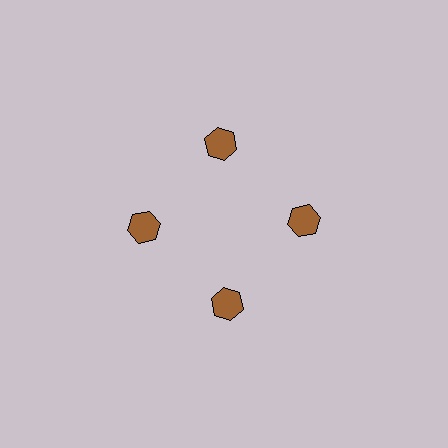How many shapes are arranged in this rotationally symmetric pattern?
There are 4 shapes, arranged in 4 groups of 1.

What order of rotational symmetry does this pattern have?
This pattern has 4-fold rotational symmetry.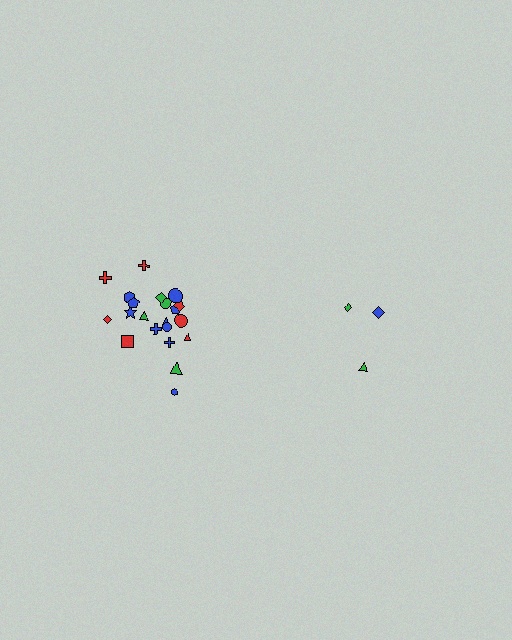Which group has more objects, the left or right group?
The left group.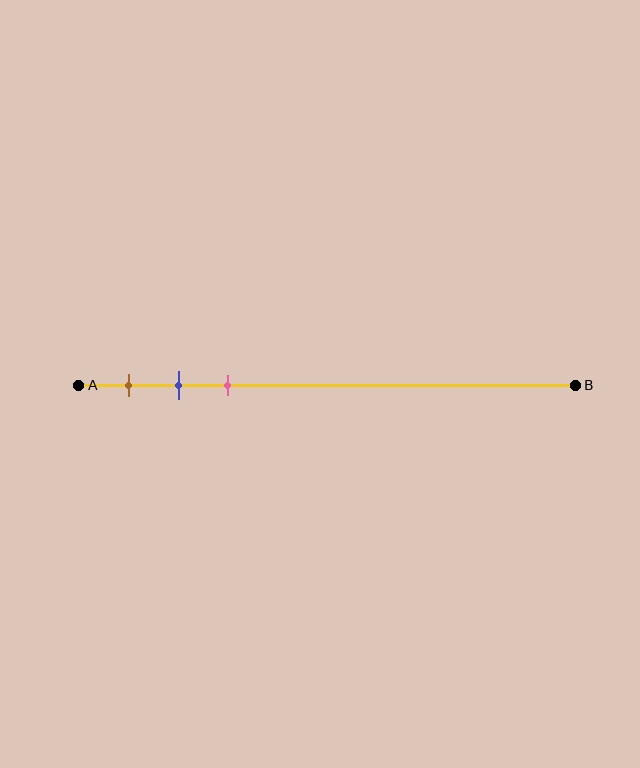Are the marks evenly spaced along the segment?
Yes, the marks are approximately evenly spaced.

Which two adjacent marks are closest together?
The blue and pink marks are the closest adjacent pair.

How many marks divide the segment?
There are 3 marks dividing the segment.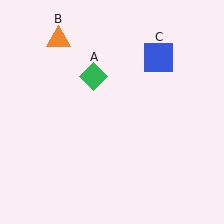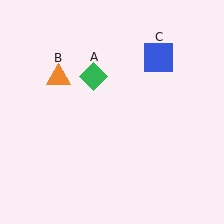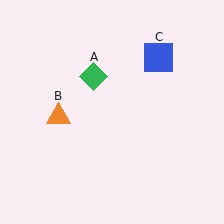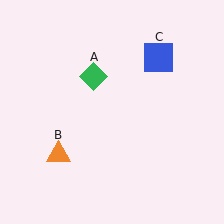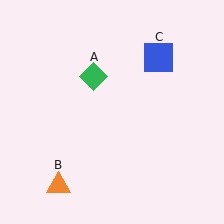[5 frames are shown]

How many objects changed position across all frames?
1 object changed position: orange triangle (object B).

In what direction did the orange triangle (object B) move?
The orange triangle (object B) moved down.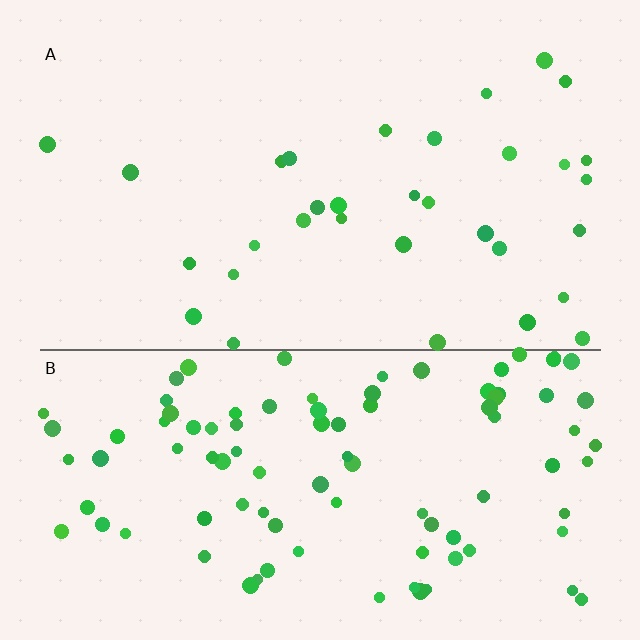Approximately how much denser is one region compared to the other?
Approximately 3.0× — region B over region A.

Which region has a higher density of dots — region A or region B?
B (the bottom).